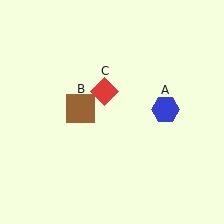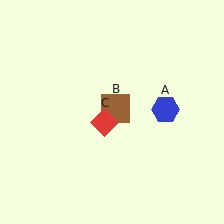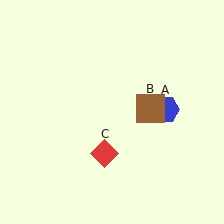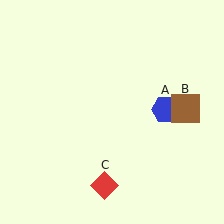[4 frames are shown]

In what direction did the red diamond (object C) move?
The red diamond (object C) moved down.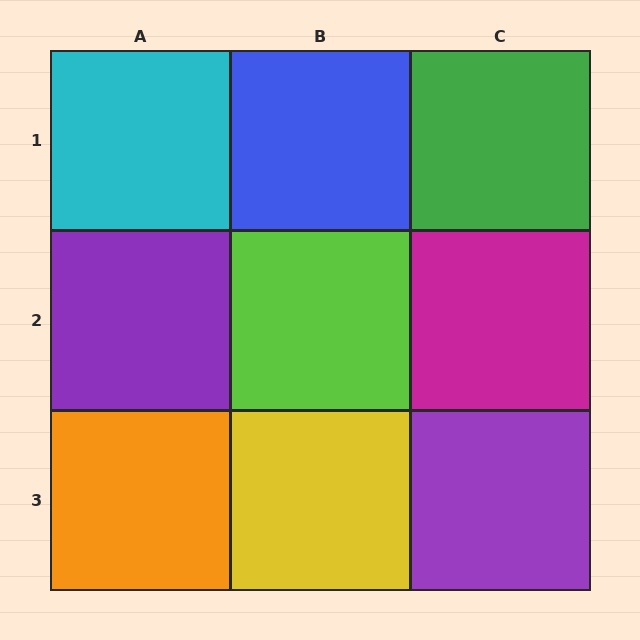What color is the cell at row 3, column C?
Purple.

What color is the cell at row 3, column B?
Yellow.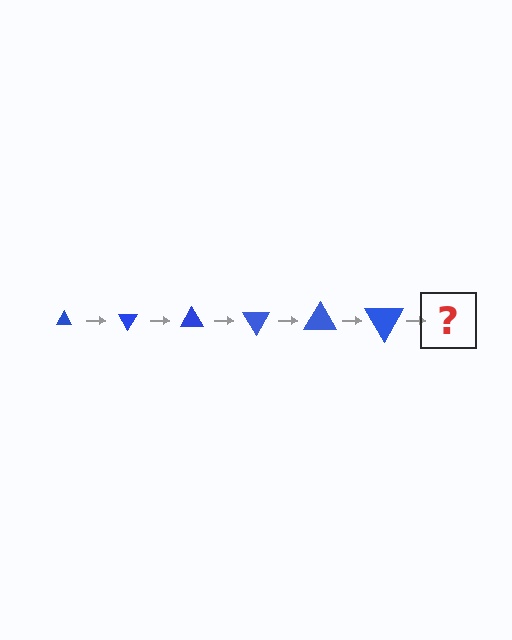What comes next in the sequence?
The next element should be a triangle, larger than the previous one and rotated 360 degrees from the start.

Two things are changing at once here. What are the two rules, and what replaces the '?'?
The two rules are that the triangle grows larger each step and it rotates 60 degrees each step. The '?' should be a triangle, larger than the previous one and rotated 360 degrees from the start.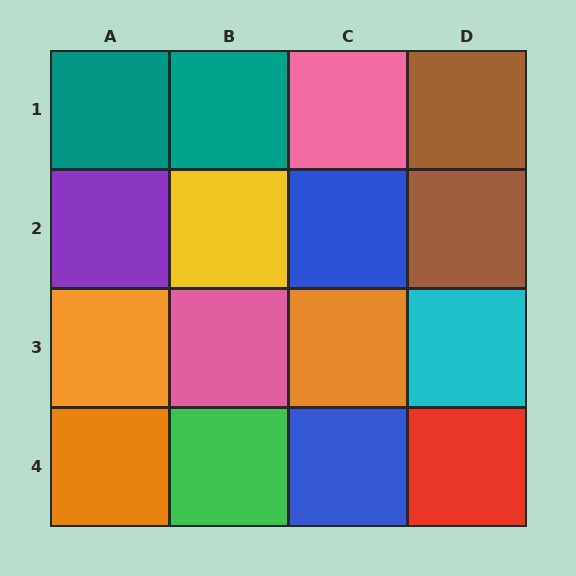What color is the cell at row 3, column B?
Pink.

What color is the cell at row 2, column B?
Yellow.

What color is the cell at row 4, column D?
Red.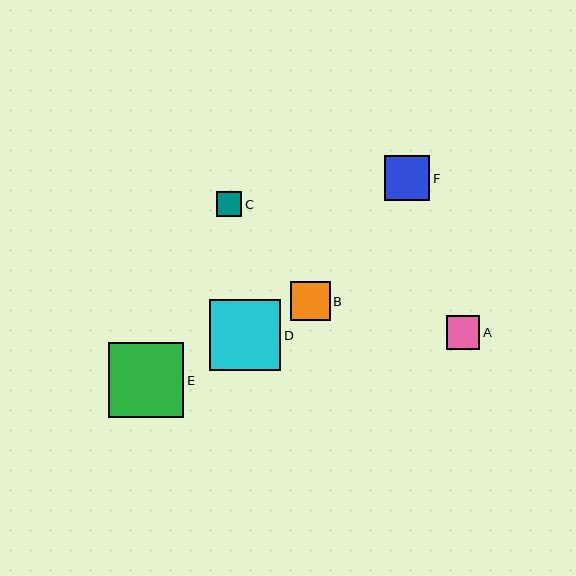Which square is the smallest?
Square C is the smallest with a size of approximately 25 pixels.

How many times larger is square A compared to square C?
Square A is approximately 1.3 times the size of square C.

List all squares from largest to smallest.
From largest to smallest: E, D, F, B, A, C.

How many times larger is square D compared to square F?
Square D is approximately 1.6 times the size of square F.